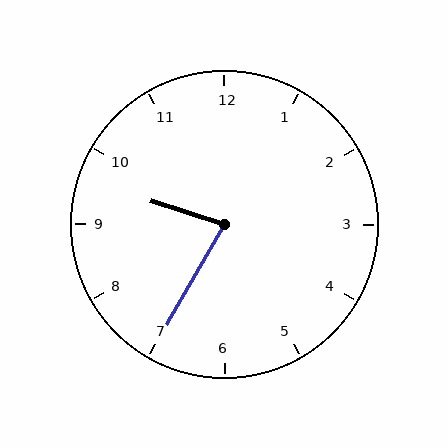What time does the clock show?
9:35.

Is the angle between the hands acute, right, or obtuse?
It is acute.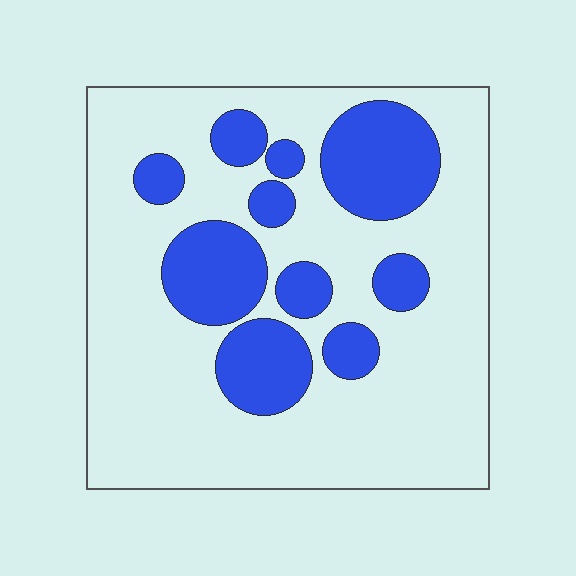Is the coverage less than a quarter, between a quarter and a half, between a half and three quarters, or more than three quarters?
Between a quarter and a half.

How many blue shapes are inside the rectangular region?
10.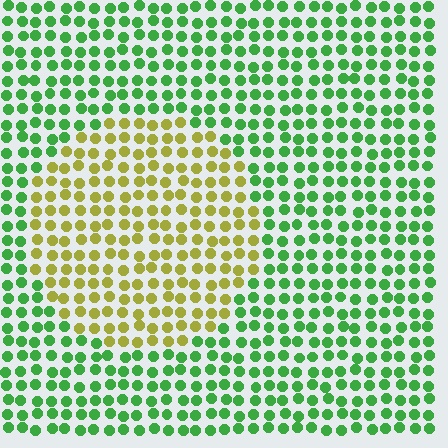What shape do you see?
I see a circle.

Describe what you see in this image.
The image is filled with small green elements in a uniform arrangement. A circle-shaped region is visible where the elements are tinted to a slightly different hue, forming a subtle color boundary.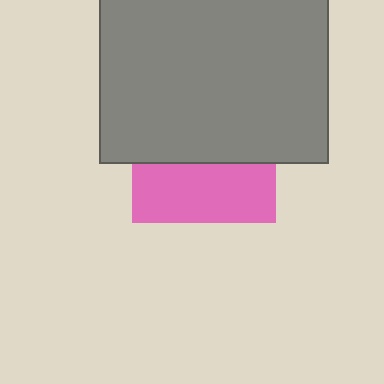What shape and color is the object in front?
The object in front is a gray rectangle.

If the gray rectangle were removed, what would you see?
You would see the complete pink square.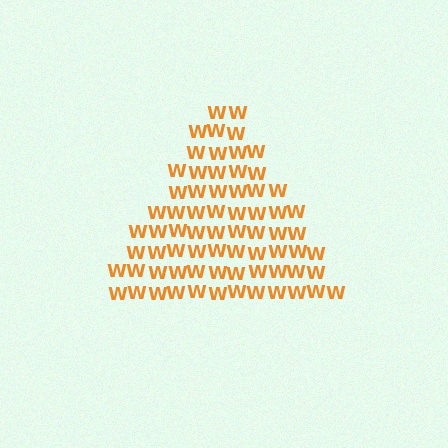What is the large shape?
The large shape is a triangle.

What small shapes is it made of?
It is made of small letter W's.